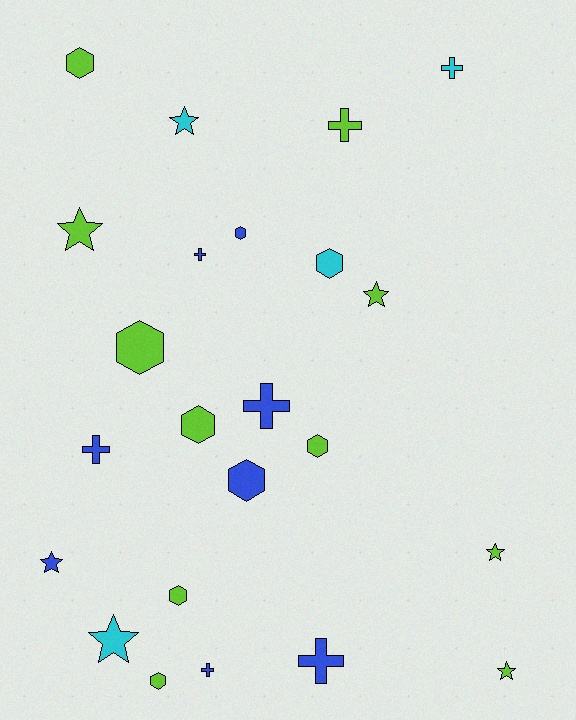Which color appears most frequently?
Lime, with 11 objects.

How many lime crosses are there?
There is 1 lime cross.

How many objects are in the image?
There are 23 objects.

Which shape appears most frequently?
Hexagon, with 9 objects.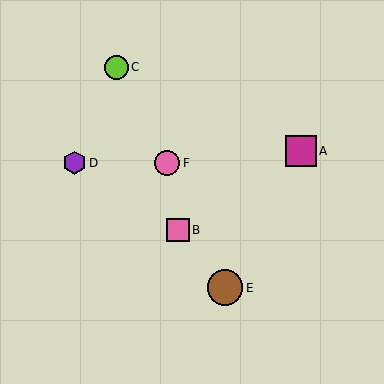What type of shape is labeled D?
Shape D is a purple hexagon.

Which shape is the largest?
The brown circle (labeled E) is the largest.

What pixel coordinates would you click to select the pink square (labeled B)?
Click at (178, 230) to select the pink square B.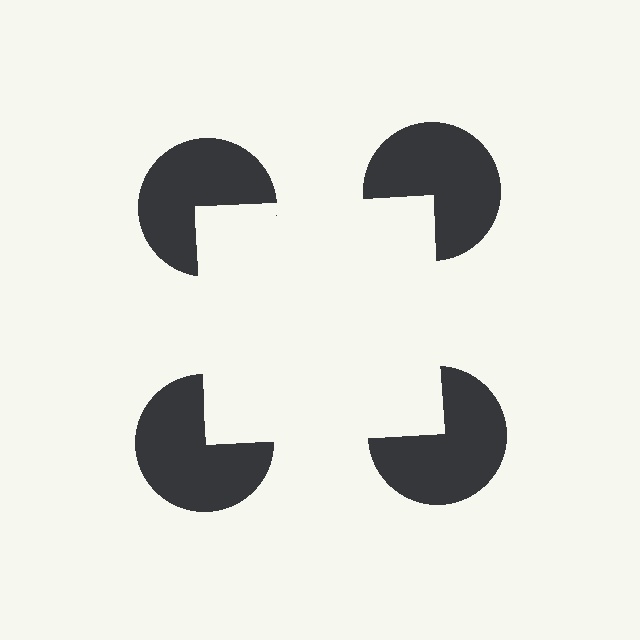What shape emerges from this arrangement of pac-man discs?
An illusory square — its edges are inferred from the aligned wedge cuts in the pac-man discs, not physically drawn.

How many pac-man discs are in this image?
There are 4 — one at each vertex of the illusory square.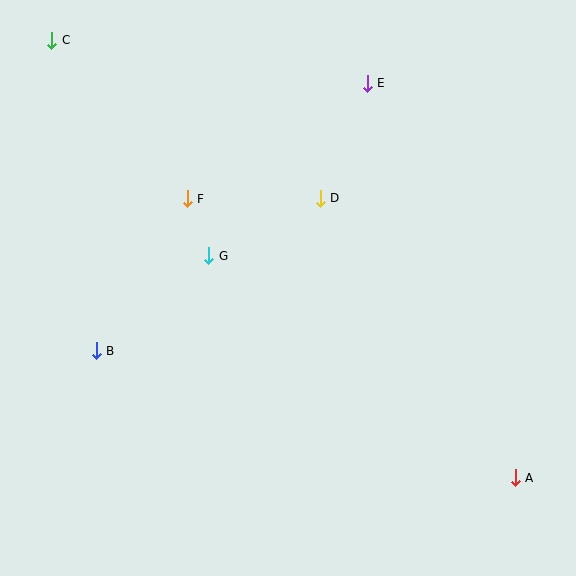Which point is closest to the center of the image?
Point G at (209, 256) is closest to the center.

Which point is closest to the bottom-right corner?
Point A is closest to the bottom-right corner.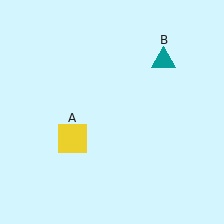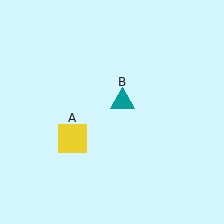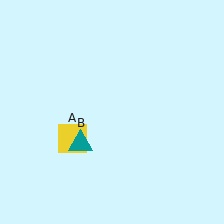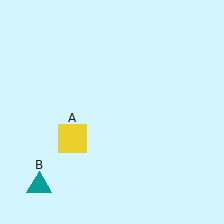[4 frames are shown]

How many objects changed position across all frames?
1 object changed position: teal triangle (object B).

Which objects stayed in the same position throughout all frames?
Yellow square (object A) remained stationary.